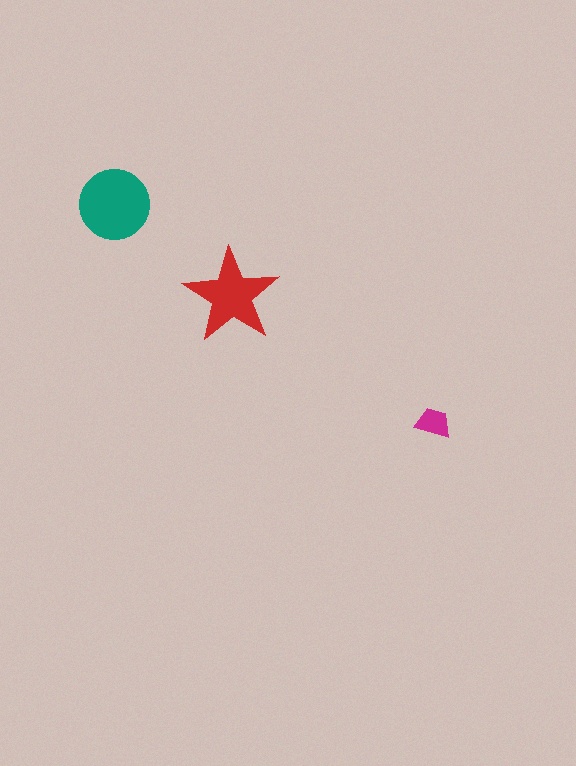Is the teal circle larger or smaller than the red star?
Larger.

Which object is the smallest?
The magenta trapezoid.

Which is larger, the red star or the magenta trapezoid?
The red star.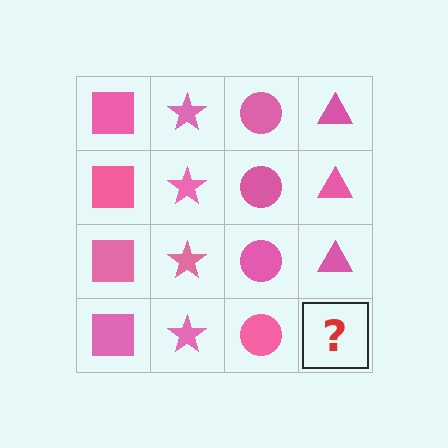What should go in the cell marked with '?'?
The missing cell should contain a pink triangle.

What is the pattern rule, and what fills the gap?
The rule is that each column has a consistent shape. The gap should be filled with a pink triangle.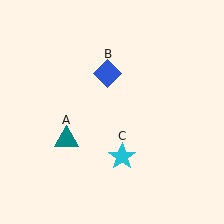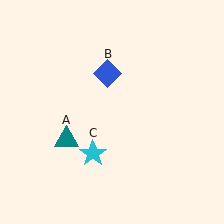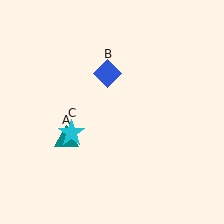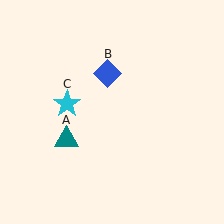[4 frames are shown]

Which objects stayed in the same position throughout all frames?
Teal triangle (object A) and blue diamond (object B) remained stationary.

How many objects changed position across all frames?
1 object changed position: cyan star (object C).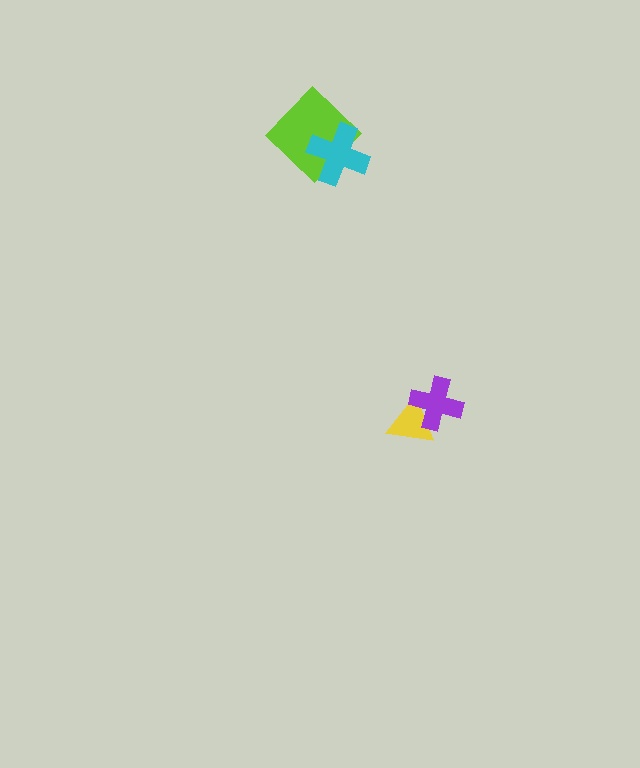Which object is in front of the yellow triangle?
The purple cross is in front of the yellow triangle.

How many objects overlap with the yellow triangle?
1 object overlaps with the yellow triangle.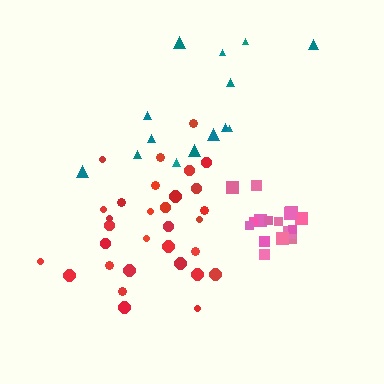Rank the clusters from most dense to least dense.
pink, red, teal.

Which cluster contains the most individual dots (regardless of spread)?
Red (31).